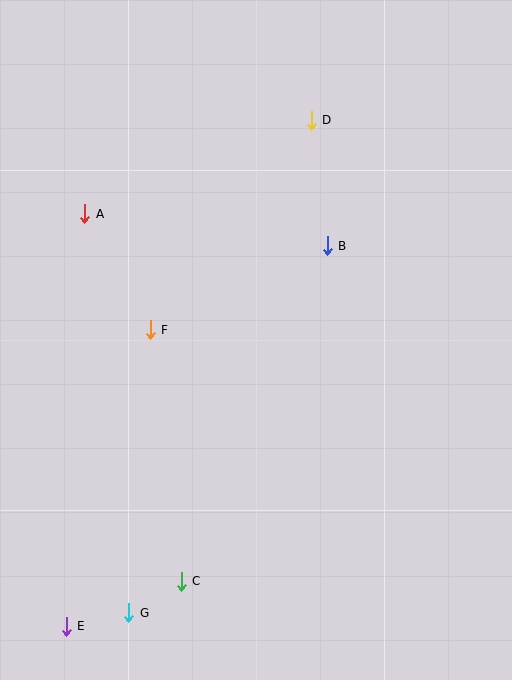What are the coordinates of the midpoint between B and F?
The midpoint between B and F is at (239, 288).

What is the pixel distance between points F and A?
The distance between F and A is 133 pixels.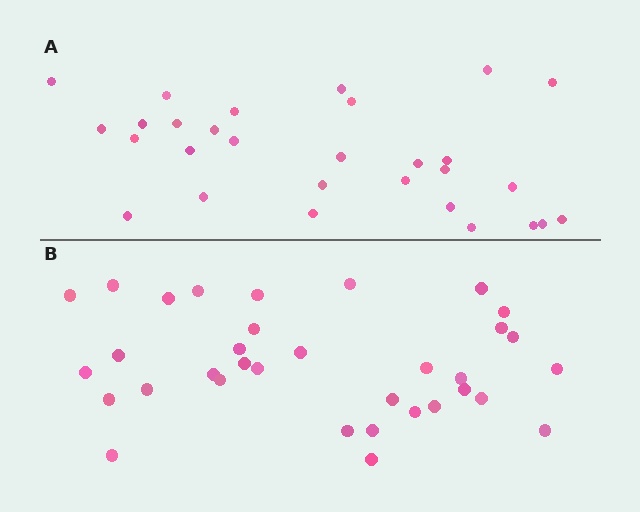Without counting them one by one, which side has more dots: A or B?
Region B (the bottom region) has more dots.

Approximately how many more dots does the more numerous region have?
Region B has about 5 more dots than region A.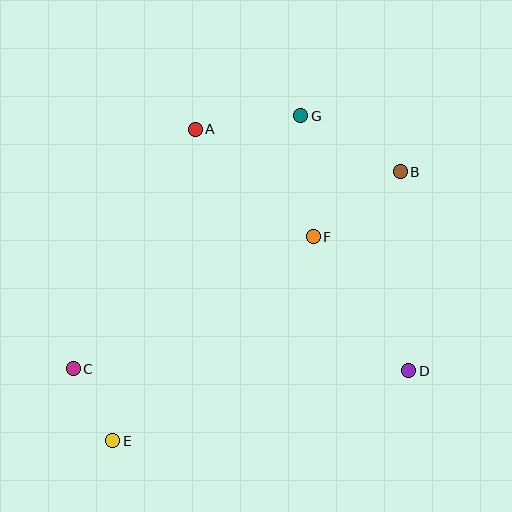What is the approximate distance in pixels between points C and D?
The distance between C and D is approximately 335 pixels.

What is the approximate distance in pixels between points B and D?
The distance between B and D is approximately 199 pixels.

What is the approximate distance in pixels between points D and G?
The distance between D and G is approximately 277 pixels.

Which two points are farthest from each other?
Points B and E are farthest from each other.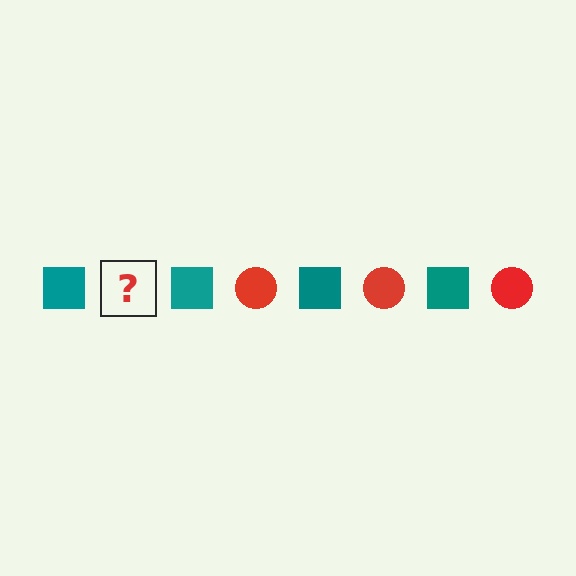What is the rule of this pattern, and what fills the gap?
The rule is that the pattern alternates between teal square and red circle. The gap should be filled with a red circle.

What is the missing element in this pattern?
The missing element is a red circle.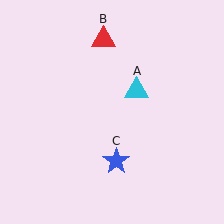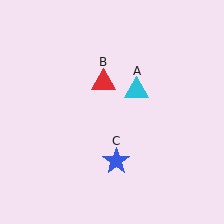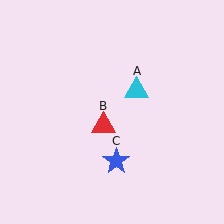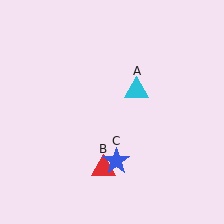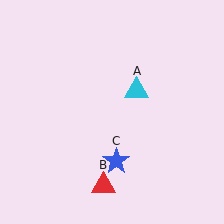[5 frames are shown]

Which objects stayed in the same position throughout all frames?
Cyan triangle (object A) and blue star (object C) remained stationary.